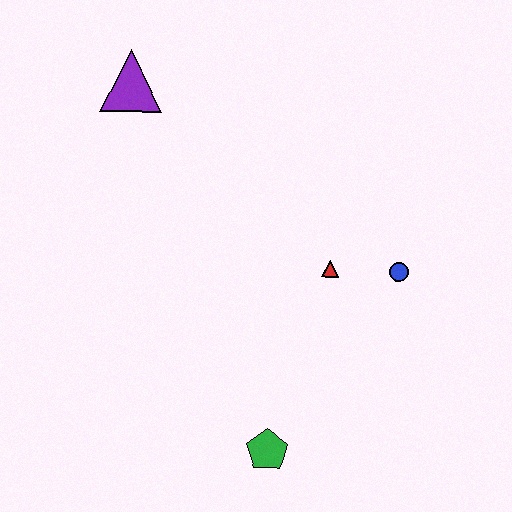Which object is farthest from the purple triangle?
The green pentagon is farthest from the purple triangle.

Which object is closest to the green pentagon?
The red triangle is closest to the green pentagon.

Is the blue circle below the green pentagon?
No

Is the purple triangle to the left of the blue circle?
Yes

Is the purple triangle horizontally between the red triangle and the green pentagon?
No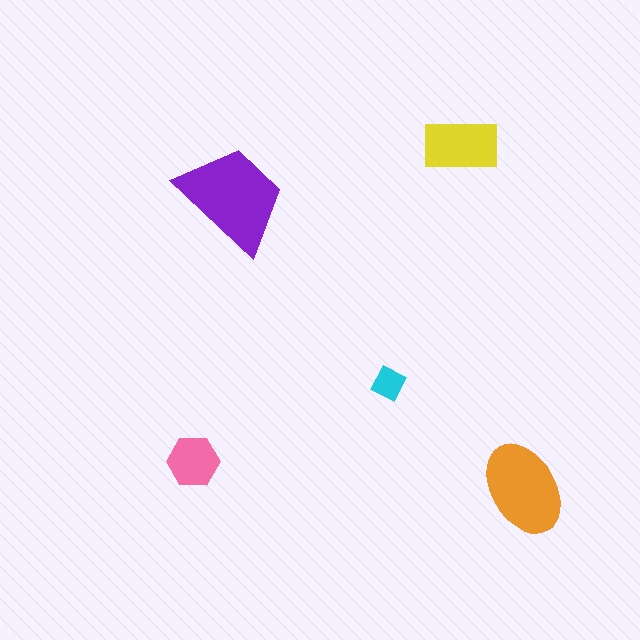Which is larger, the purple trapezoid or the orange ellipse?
The purple trapezoid.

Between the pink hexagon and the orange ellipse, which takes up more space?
The orange ellipse.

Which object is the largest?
The purple trapezoid.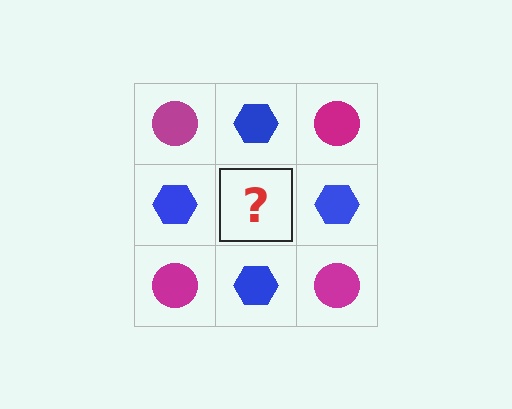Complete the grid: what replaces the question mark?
The question mark should be replaced with a magenta circle.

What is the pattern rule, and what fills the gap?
The rule is that it alternates magenta circle and blue hexagon in a checkerboard pattern. The gap should be filled with a magenta circle.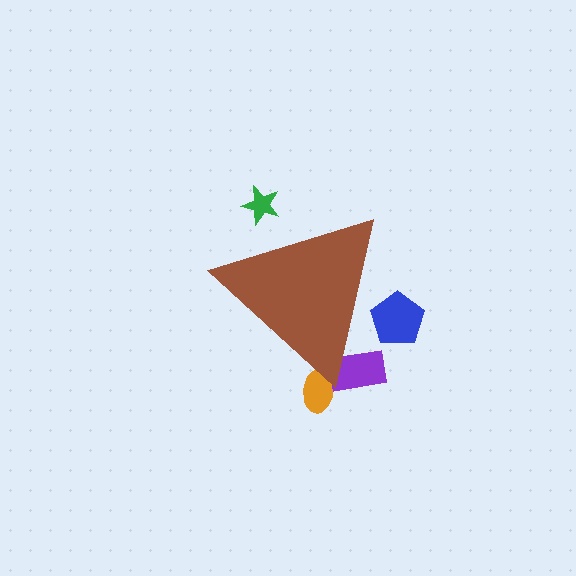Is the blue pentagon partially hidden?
Yes, the blue pentagon is partially hidden behind the brown triangle.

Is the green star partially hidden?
Yes, the green star is partially hidden behind the brown triangle.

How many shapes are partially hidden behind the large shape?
4 shapes are partially hidden.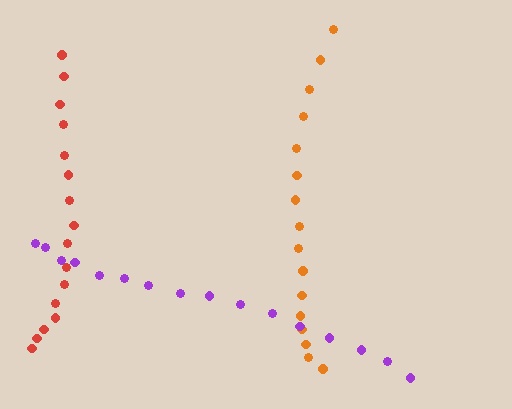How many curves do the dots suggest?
There are 3 distinct paths.